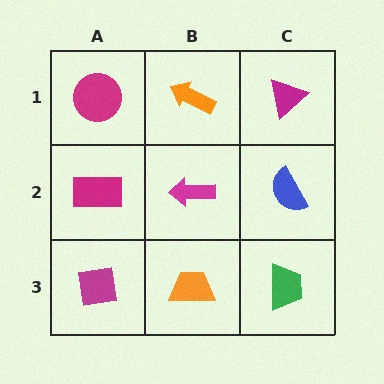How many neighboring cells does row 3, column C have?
2.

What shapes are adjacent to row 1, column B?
A magenta arrow (row 2, column B), a magenta circle (row 1, column A), a magenta triangle (row 1, column C).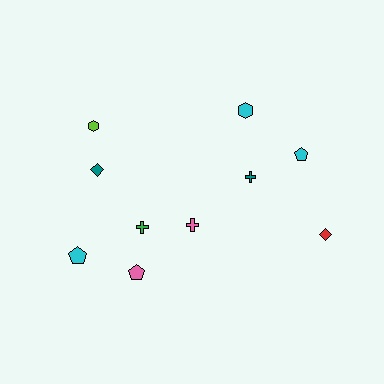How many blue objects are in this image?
There are no blue objects.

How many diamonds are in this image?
There are 2 diamonds.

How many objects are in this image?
There are 10 objects.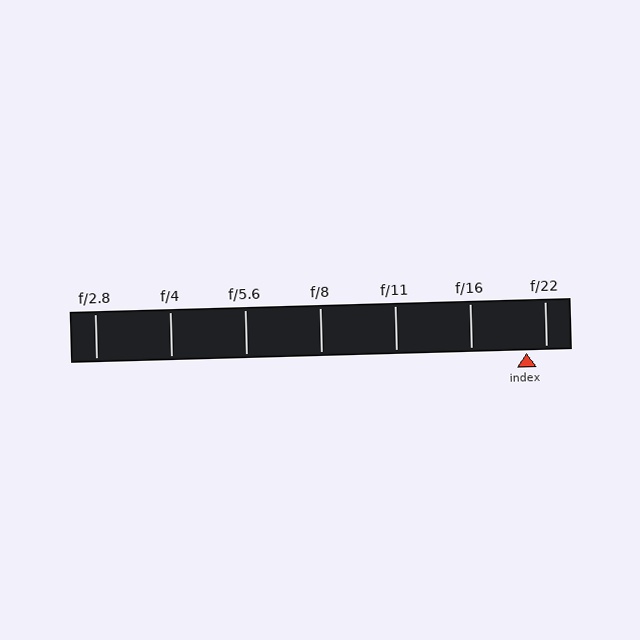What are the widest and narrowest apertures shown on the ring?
The widest aperture shown is f/2.8 and the narrowest is f/22.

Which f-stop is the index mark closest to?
The index mark is closest to f/22.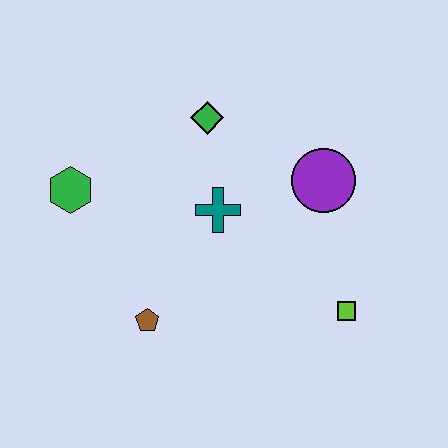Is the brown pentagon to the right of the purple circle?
No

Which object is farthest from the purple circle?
The green hexagon is farthest from the purple circle.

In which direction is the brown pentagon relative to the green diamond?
The brown pentagon is below the green diamond.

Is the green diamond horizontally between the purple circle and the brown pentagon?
Yes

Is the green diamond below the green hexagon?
No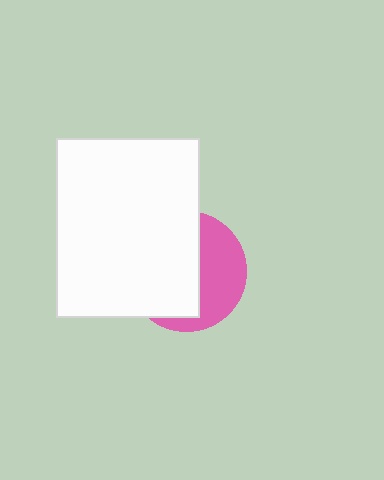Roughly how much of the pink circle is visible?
A small part of it is visible (roughly 41%).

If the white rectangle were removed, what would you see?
You would see the complete pink circle.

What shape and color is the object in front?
The object in front is a white rectangle.